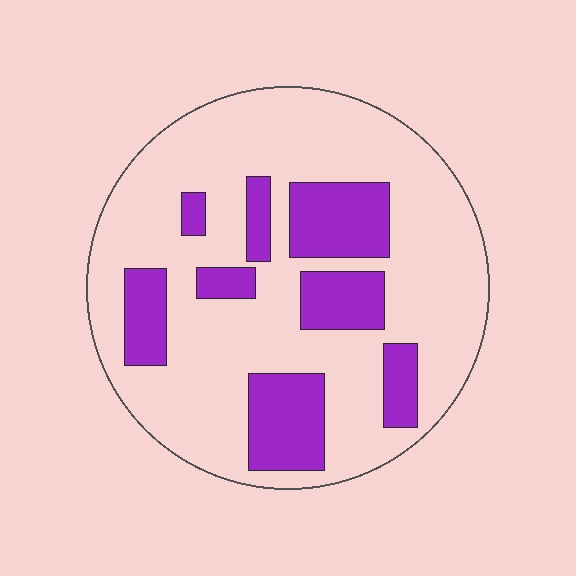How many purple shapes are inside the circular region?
8.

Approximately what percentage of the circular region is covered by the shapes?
Approximately 25%.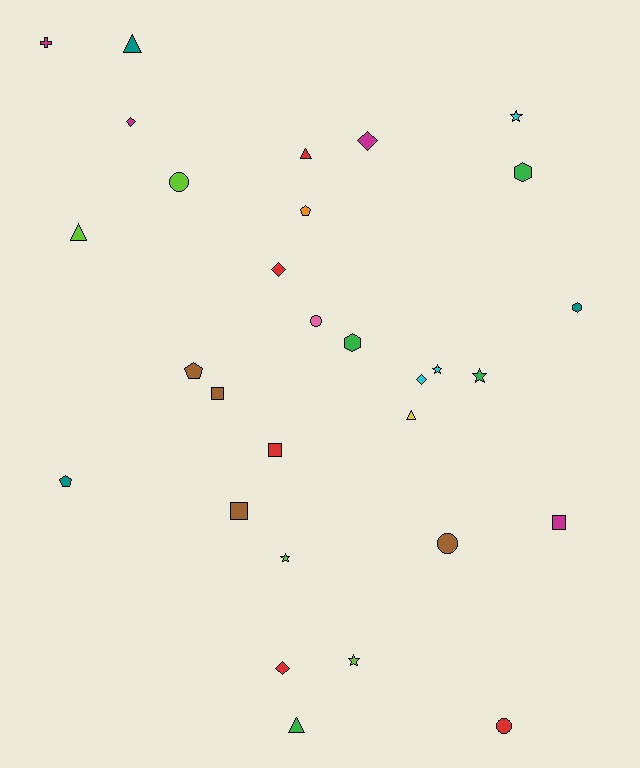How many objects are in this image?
There are 30 objects.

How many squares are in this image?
There are 4 squares.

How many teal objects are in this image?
There are 3 teal objects.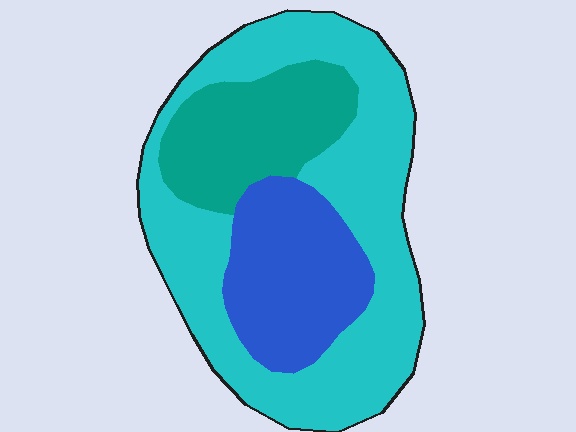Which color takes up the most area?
Cyan, at roughly 55%.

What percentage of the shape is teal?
Teal covers around 20% of the shape.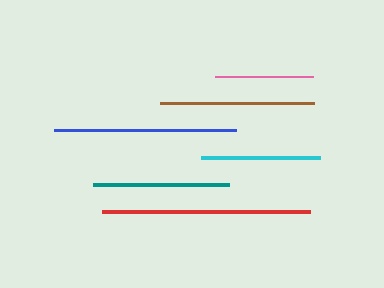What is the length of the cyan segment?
The cyan segment is approximately 119 pixels long.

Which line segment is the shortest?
The pink line is the shortest at approximately 98 pixels.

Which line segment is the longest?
The red line is the longest at approximately 208 pixels.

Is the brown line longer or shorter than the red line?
The red line is longer than the brown line.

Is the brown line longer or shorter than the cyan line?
The brown line is longer than the cyan line.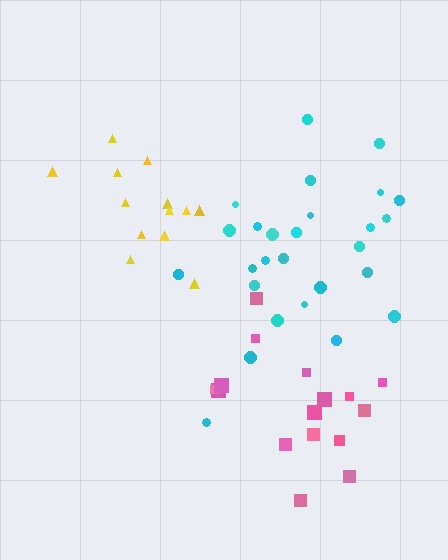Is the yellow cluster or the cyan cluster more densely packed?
Yellow.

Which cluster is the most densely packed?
Yellow.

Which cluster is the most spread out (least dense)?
Pink.